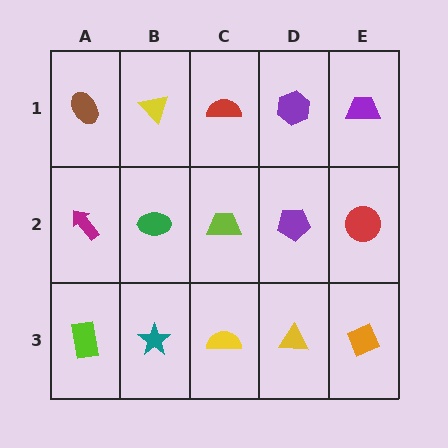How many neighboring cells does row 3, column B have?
3.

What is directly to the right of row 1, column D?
A purple trapezoid.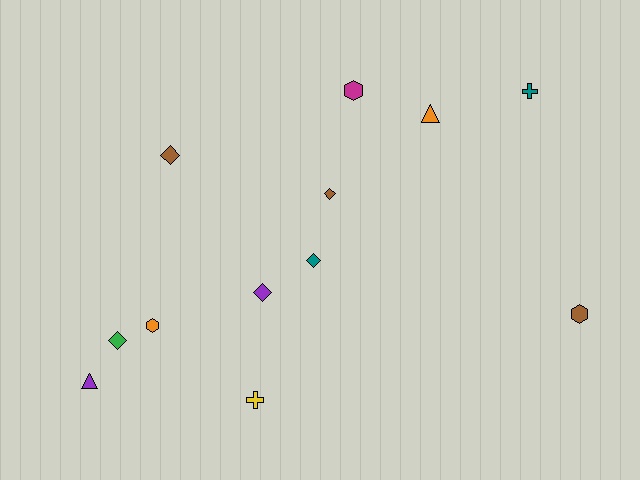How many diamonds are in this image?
There are 5 diamonds.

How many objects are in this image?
There are 12 objects.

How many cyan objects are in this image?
There are no cyan objects.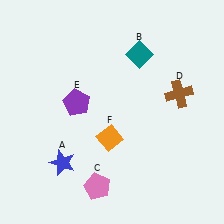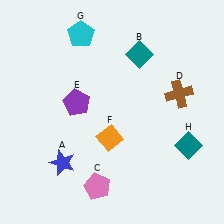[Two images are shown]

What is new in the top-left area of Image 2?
A cyan pentagon (G) was added in the top-left area of Image 2.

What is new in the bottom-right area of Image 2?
A teal diamond (H) was added in the bottom-right area of Image 2.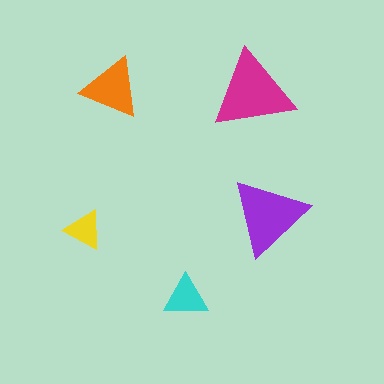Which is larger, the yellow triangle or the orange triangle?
The orange one.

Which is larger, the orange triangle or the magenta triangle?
The magenta one.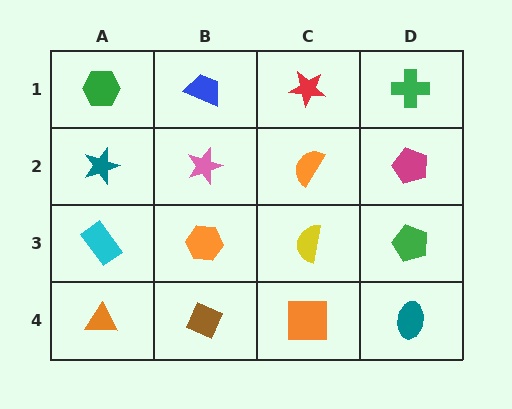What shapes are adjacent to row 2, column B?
A blue trapezoid (row 1, column B), an orange hexagon (row 3, column B), a teal star (row 2, column A), an orange semicircle (row 2, column C).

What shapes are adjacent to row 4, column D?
A green pentagon (row 3, column D), an orange square (row 4, column C).